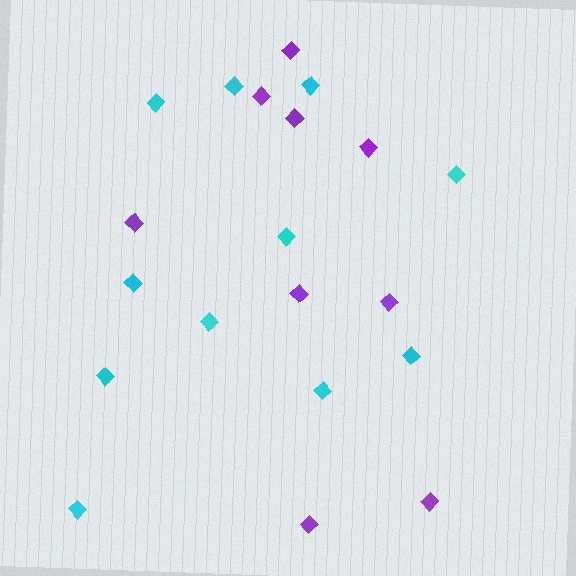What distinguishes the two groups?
There are 2 groups: one group of cyan diamonds (11) and one group of purple diamonds (9).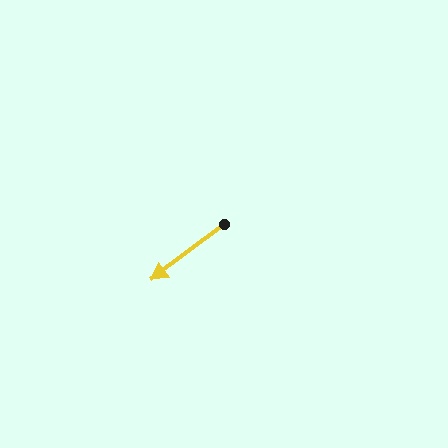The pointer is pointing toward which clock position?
Roughly 8 o'clock.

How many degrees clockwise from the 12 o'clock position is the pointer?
Approximately 233 degrees.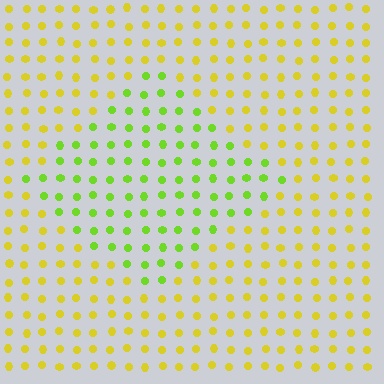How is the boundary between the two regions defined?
The boundary is defined purely by a slight shift in hue (about 39 degrees). Spacing, size, and orientation are identical on both sides.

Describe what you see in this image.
The image is filled with small yellow elements in a uniform arrangement. A diamond-shaped region is visible where the elements are tinted to a slightly different hue, forming a subtle color boundary.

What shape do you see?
I see a diamond.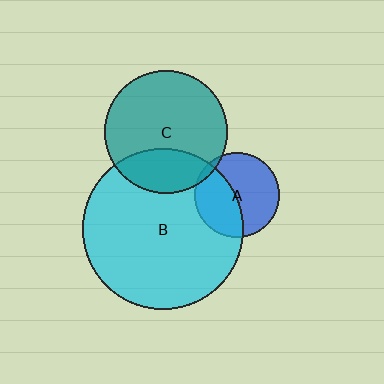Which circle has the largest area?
Circle B (cyan).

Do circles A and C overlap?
Yes.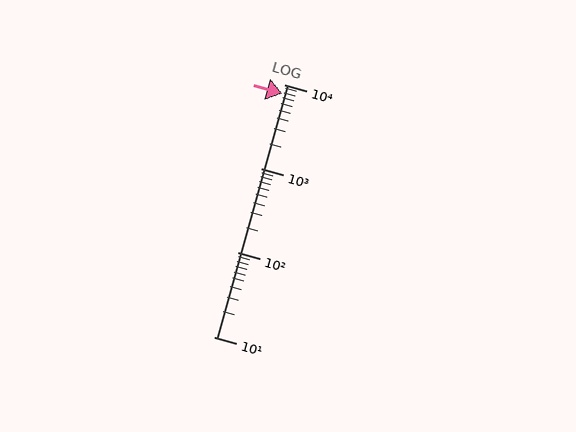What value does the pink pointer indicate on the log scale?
The pointer indicates approximately 7800.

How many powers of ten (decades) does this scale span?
The scale spans 3 decades, from 10 to 10000.